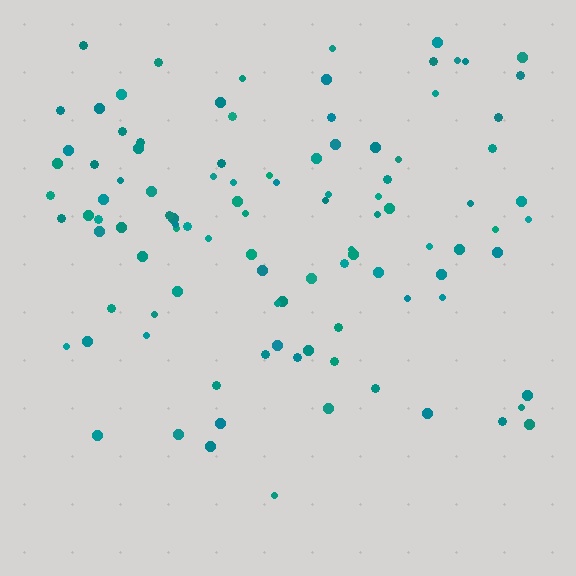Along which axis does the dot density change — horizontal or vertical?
Vertical.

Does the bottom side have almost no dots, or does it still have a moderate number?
Still a moderate number, just noticeably fewer than the top.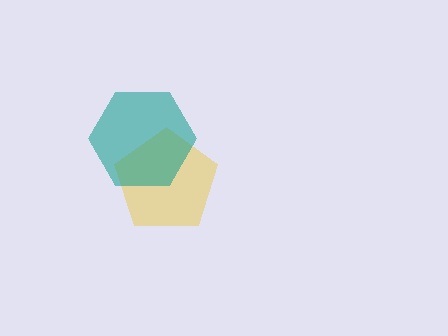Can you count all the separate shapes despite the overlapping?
Yes, there are 2 separate shapes.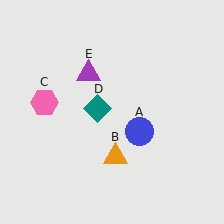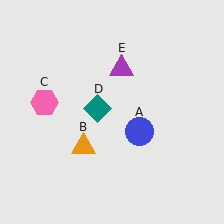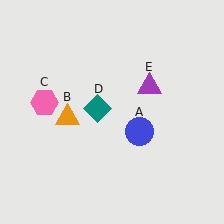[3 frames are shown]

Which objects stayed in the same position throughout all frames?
Blue circle (object A) and pink hexagon (object C) and teal diamond (object D) remained stationary.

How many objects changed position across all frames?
2 objects changed position: orange triangle (object B), purple triangle (object E).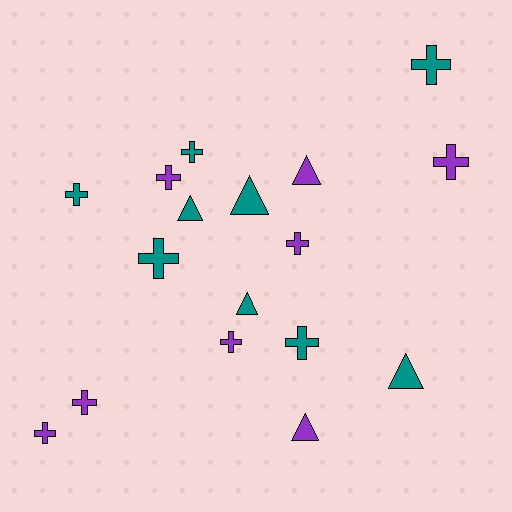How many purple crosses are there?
There are 6 purple crosses.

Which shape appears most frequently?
Cross, with 11 objects.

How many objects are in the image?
There are 17 objects.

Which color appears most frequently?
Teal, with 9 objects.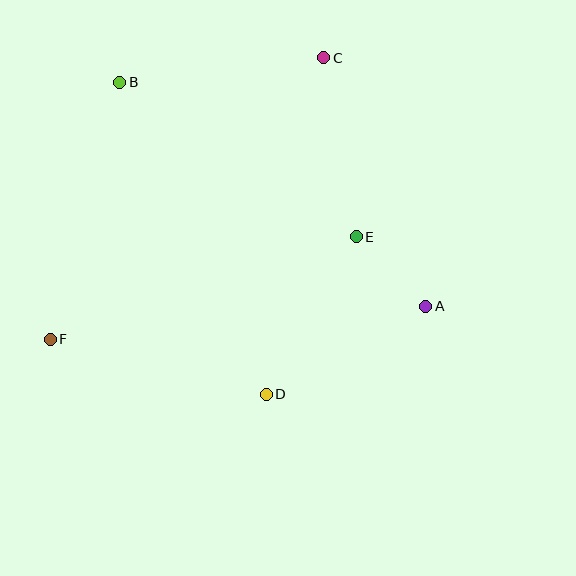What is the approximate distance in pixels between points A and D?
The distance between A and D is approximately 182 pixels.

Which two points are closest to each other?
Points A and E are closest to each other.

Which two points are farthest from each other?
Points C and F are farthest from each other.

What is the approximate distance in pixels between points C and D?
The distance between C and D is approximately 341 pixels.